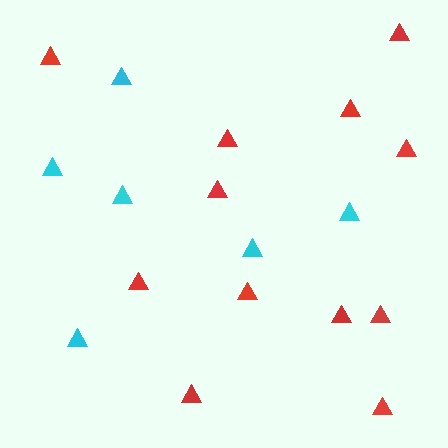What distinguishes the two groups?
There are 2 groups: one group of cyan triangles (6) and one group of red triangles (12).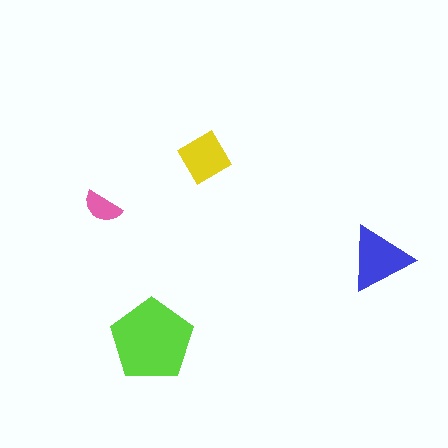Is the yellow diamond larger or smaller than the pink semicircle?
Larger.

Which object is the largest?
The lime pentagon.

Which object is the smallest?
The pink semicircle.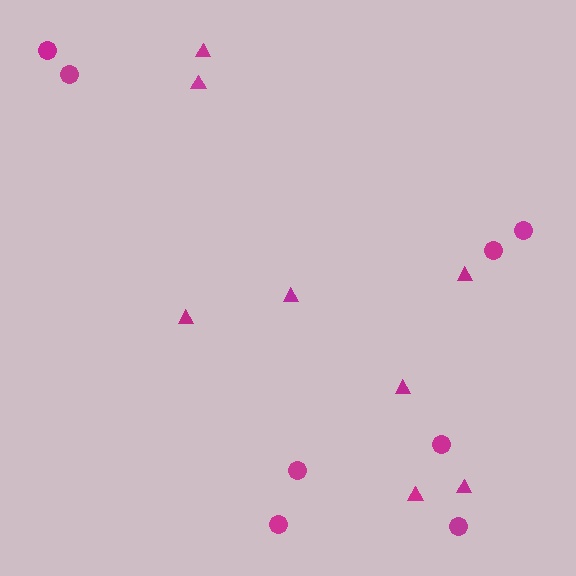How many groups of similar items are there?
There are 2 groups: one group of circles (8) and one group of triangles (8).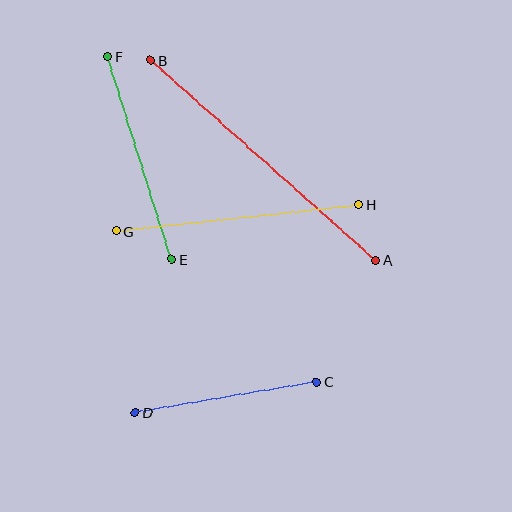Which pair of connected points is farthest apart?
Points A and B are farthest apart.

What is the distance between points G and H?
The distance is approximately 244 pixels.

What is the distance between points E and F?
The distance is approximately 213 pixels.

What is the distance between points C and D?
The distance is approximately 184 pixels.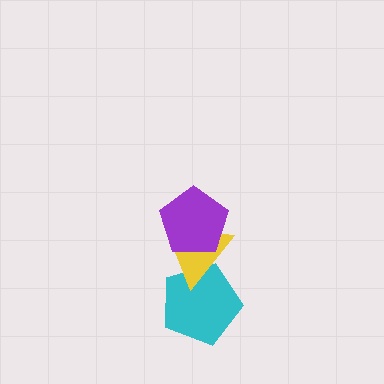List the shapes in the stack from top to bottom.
From top to bottom: the purple pentagon, the yellow triangle, the cyan pentagon.